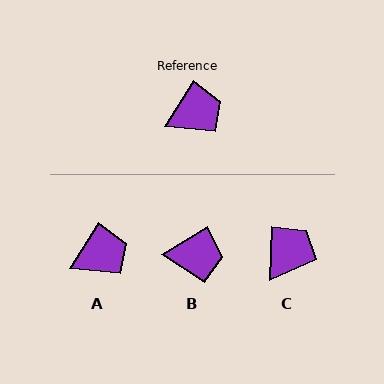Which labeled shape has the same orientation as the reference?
A.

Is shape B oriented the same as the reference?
No, it is off by about 26 degrees.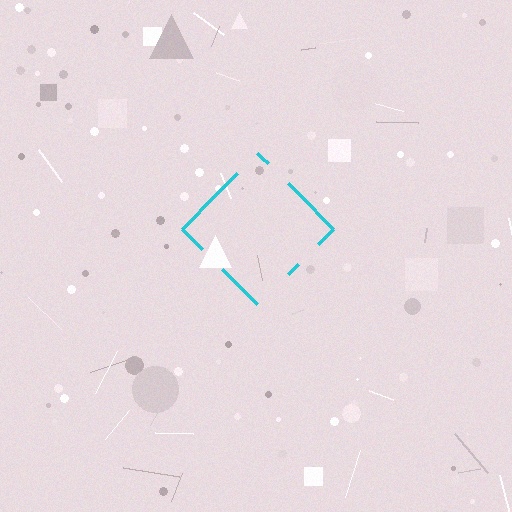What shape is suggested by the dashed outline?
The dashed outline suggests a diamond.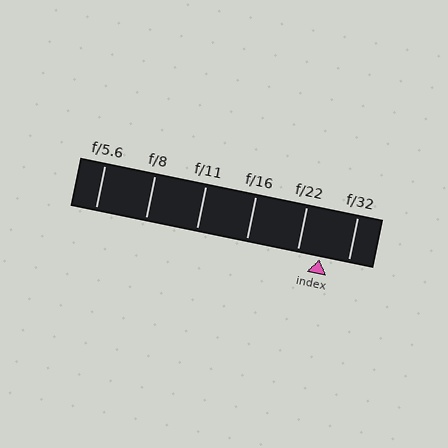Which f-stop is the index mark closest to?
The index mark is closest to f/22.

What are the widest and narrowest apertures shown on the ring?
The widest aperture shown is f/5.6 and the narrowest is f/32.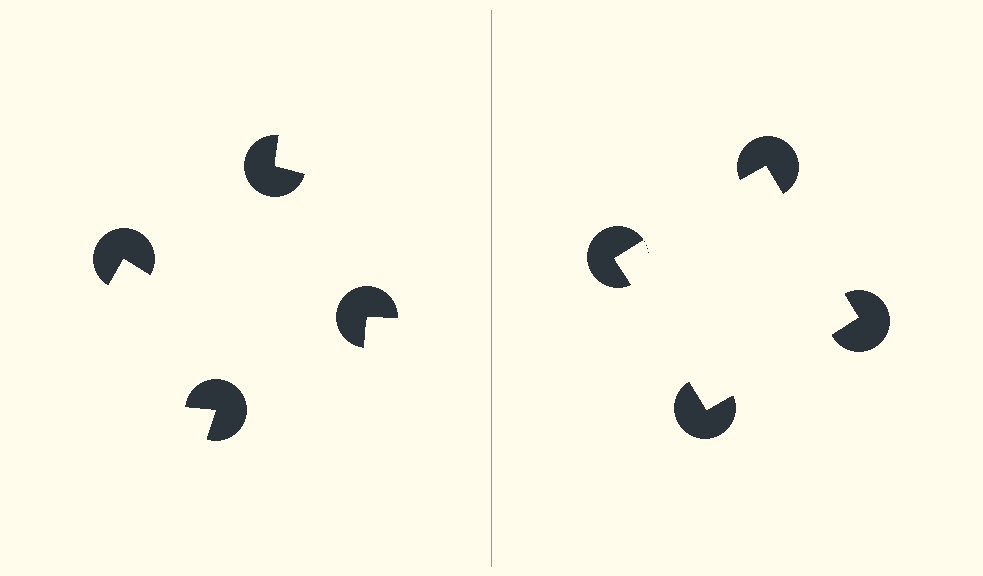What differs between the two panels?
The pac-man discs are positioned identically on both sides; only the wedge orientations differ. On the right they align to a square; on the left they are misaligned.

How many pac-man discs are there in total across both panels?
8 — 4 on each side.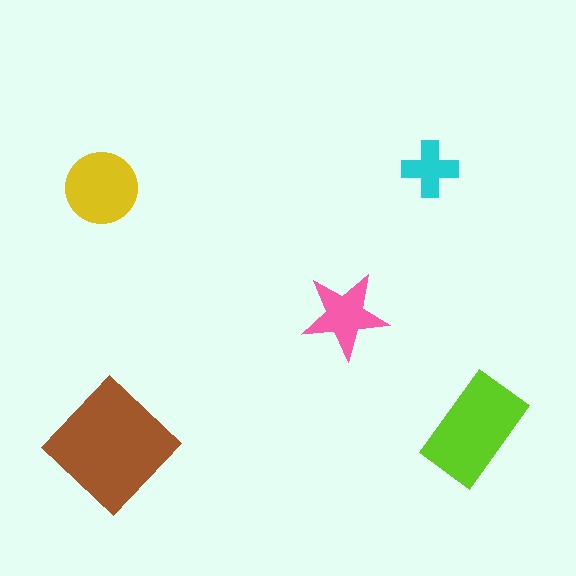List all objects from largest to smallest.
The brown diamond, the lime rectangle, the yellow circle, the pink star, the cyan cross.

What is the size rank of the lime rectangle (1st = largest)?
2nd.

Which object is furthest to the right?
The lime rectangle is rightmost.